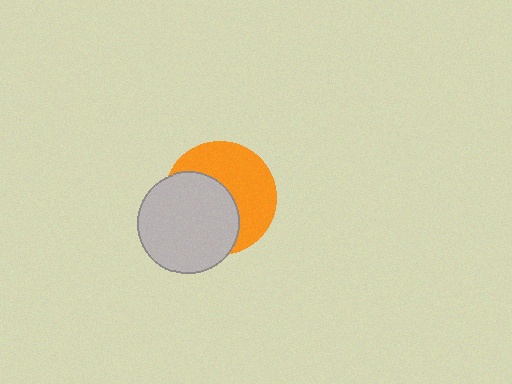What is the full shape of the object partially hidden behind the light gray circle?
The partially hidden object is an orange circle.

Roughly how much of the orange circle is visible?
About half of it is visible (roughly 51%).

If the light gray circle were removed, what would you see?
You would see the complete orange circle.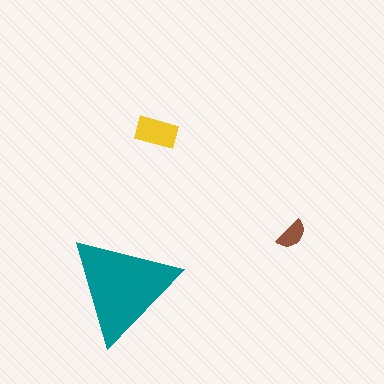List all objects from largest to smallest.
The teal triangle, the yellow rectangle, the brown semicircle.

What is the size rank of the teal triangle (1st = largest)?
1st.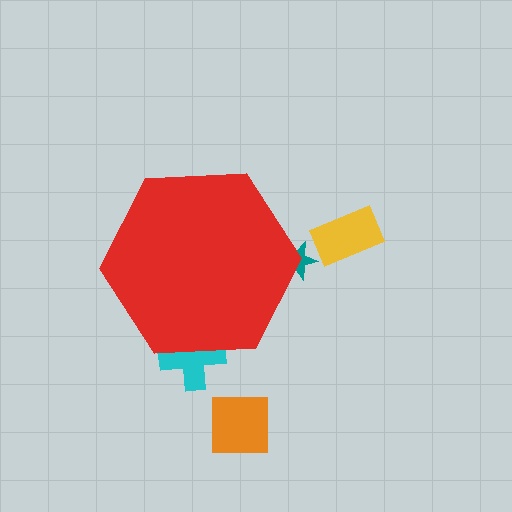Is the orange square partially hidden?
No, the orange square is fully visible.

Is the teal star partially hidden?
Yes, the teal star is partially hidden behind the red hexagon.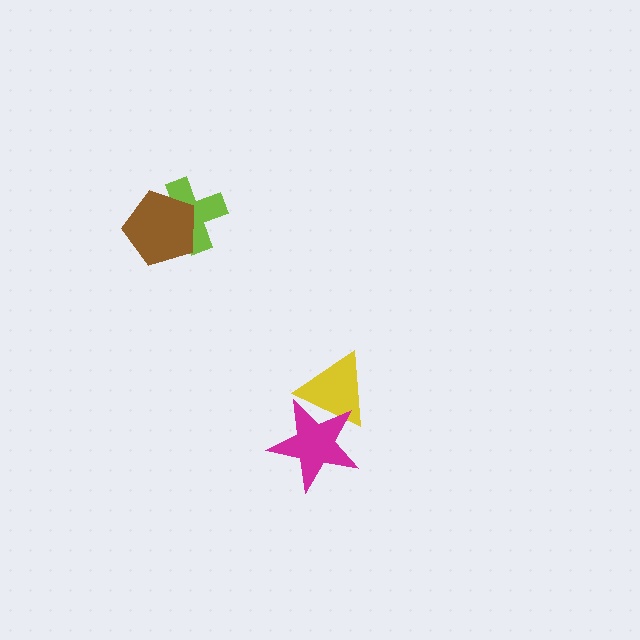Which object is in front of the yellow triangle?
The magenta star is in front of the yellow triangle.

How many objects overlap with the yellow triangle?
1 object overlaps with the yellow triangle.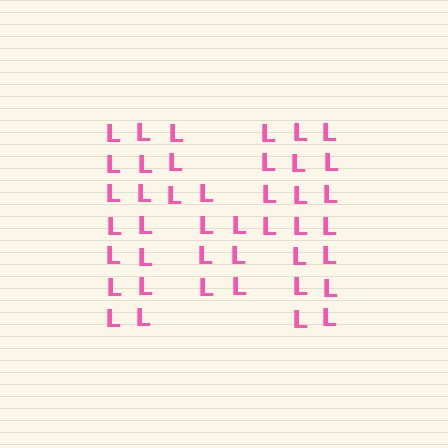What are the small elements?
The small elements are letter L's.